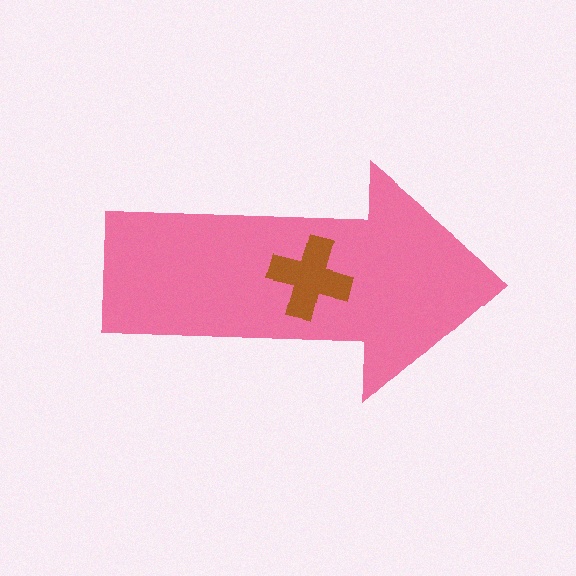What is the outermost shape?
The pink arrow.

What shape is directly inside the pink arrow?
The brown cross.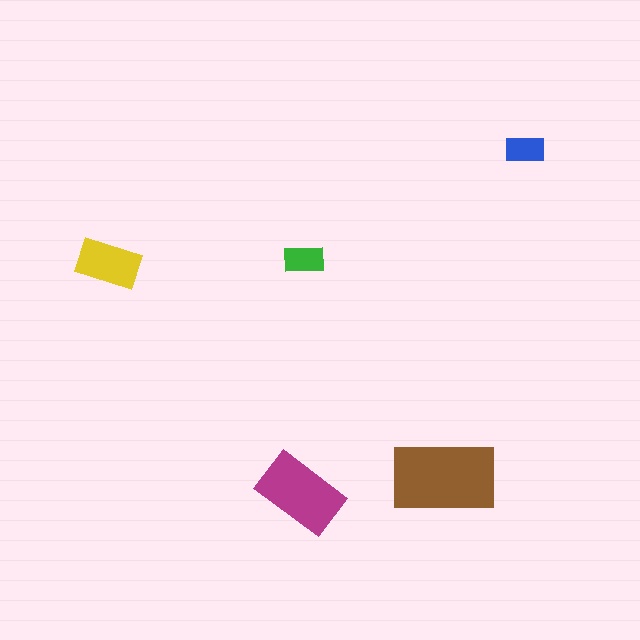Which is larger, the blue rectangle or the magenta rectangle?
The magenta one.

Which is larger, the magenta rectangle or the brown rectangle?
The brown one.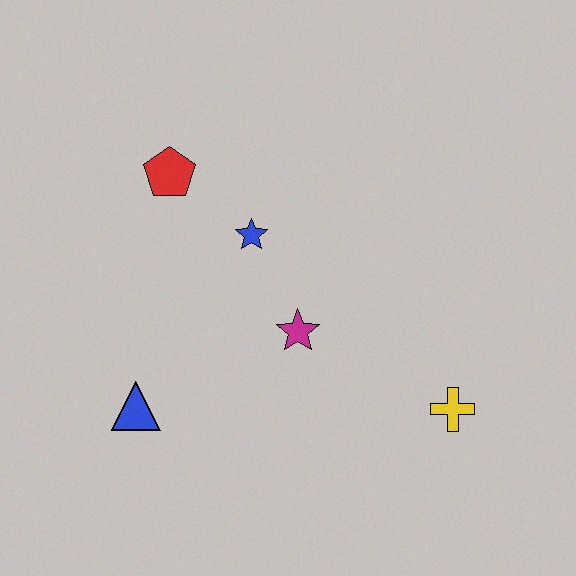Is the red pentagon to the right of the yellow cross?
No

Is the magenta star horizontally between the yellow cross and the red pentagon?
Yes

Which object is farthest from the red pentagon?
The yellow cross is farthest from the red pentagon.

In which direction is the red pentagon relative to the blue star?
The red pentagon is to the left of the blue star.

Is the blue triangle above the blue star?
No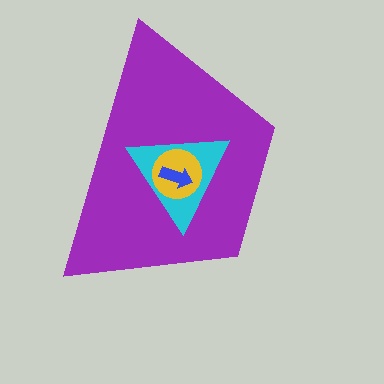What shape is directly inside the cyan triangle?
The yellow circle.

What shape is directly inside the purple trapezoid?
The cyan triangle.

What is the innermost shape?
The blue arrow.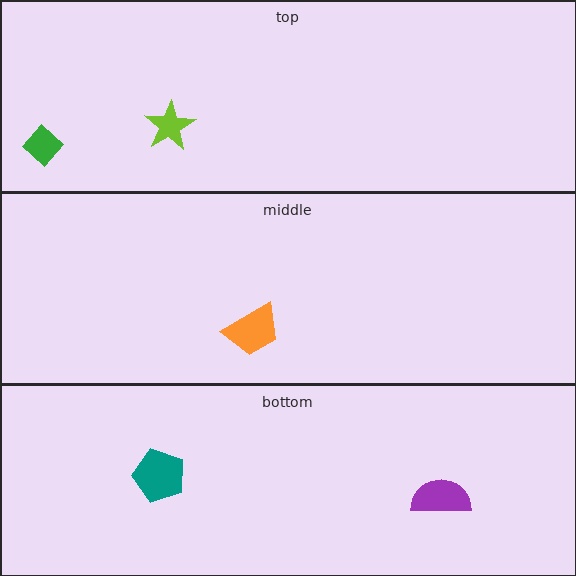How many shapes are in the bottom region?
2.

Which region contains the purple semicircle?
The bottom region.